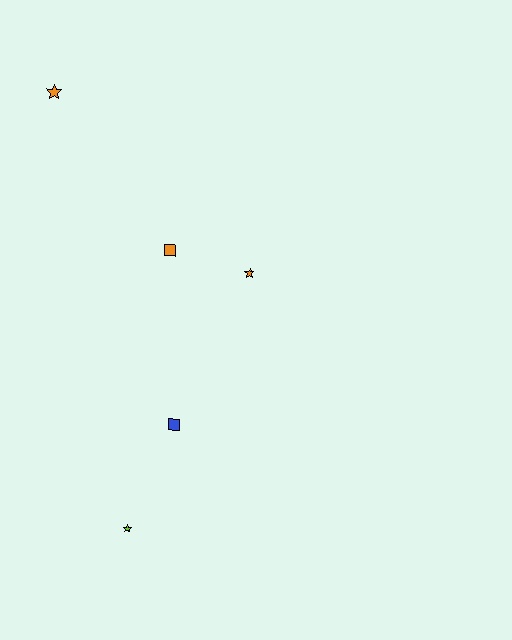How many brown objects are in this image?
There are no brown objects.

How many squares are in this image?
There are 2 squares.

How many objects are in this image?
There are 5 objects.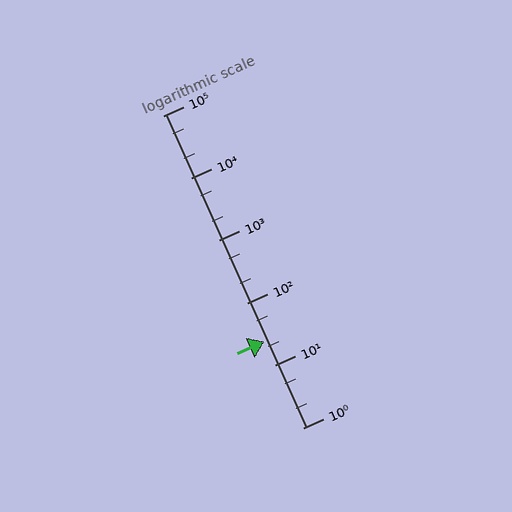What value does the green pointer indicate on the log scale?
The pointer indicates approximately 24.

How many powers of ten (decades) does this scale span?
The scale spans 5 decades, from 1 to 100000.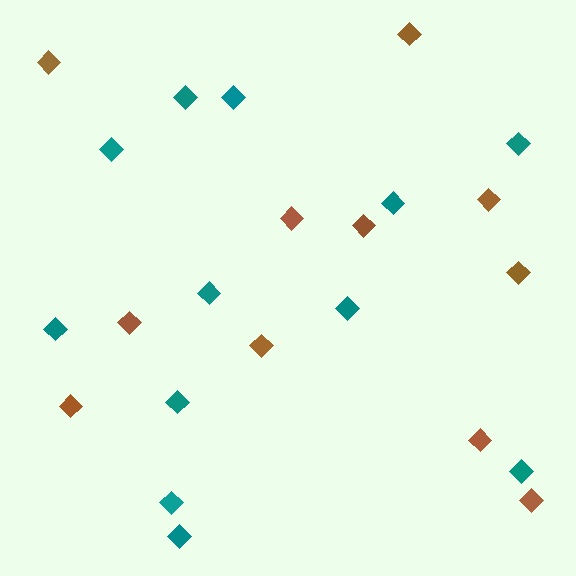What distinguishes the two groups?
There are 2 groups: one group of brown diamonds (11) and one group of teal diamonds (12).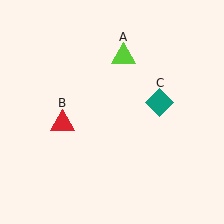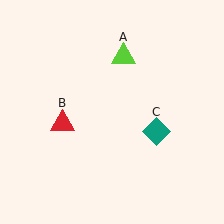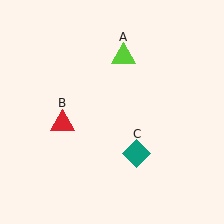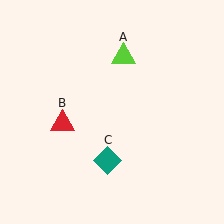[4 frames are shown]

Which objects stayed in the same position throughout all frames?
Lime triangle (object A) and red triangle (object B) remained stationary.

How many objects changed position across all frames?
1 object changed position: teal diamond (object C).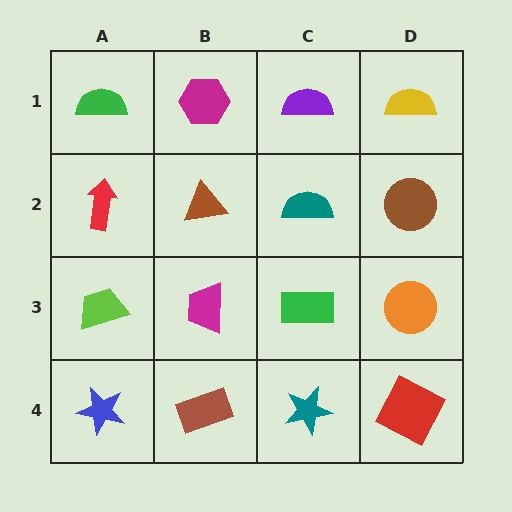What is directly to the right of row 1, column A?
A magenta hexagon.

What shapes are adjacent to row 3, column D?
A brown circle (row 2, column D), a red square (row 4, column D), a green rectangle (row 3, column C).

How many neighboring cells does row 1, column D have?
2.